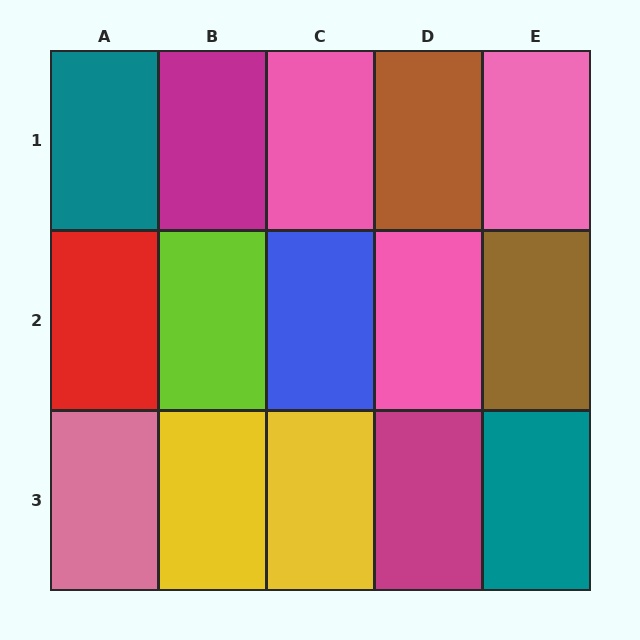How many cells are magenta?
2 cells are magenta.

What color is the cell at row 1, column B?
Magenta.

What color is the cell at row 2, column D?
Pink.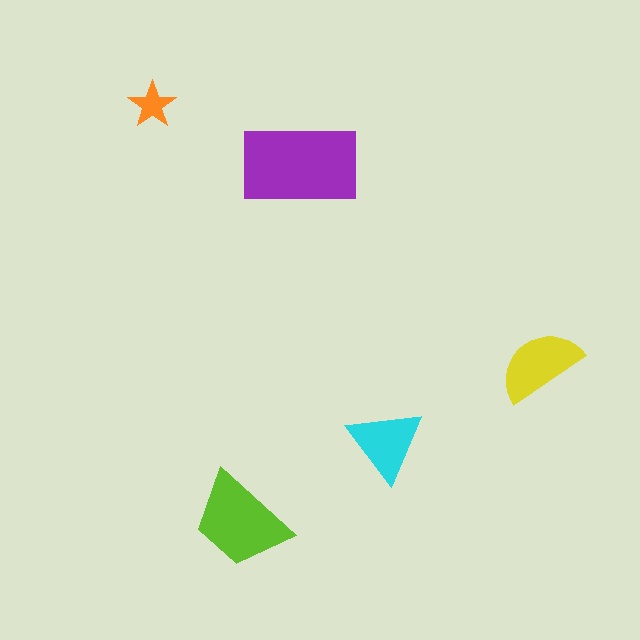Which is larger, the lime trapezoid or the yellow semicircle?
The lime trapezoid.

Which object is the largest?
The purple rectangle.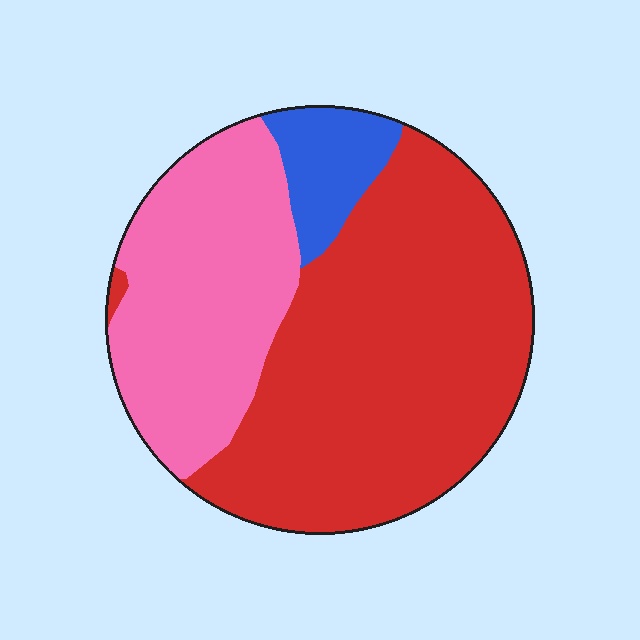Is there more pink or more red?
Red.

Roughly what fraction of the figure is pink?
Pink takes up about one third (1/3) of the figure.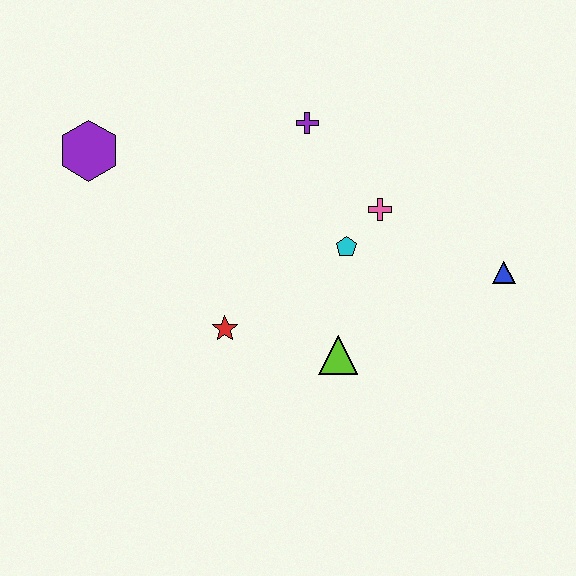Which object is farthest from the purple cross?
The blue triangle is farthest from the purple cross.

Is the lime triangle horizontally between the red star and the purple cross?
No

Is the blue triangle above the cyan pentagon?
No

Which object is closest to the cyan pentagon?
The pink cross is closest to the cyan pentagon.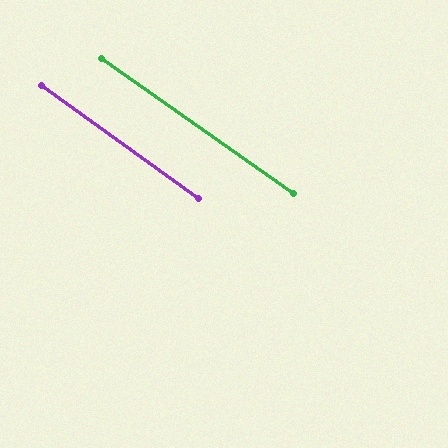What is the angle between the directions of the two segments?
Approximately 1 degree.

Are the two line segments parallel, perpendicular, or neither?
Parallel — their directions differ by only 0.7°.